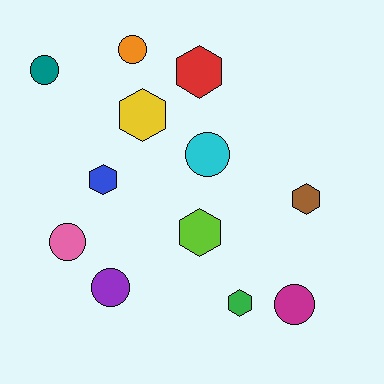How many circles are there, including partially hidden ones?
There are 6 circles.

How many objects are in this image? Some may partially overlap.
There are 12 objects.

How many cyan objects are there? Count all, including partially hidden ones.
There is 1 cyan object.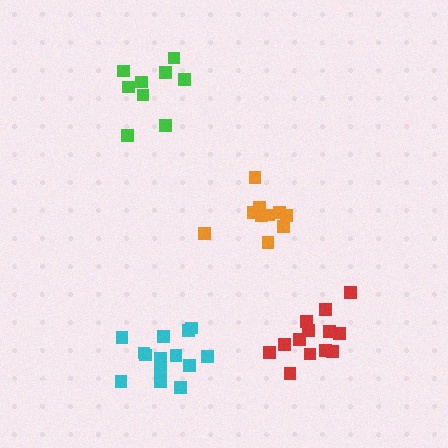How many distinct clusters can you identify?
There are 4 distinct clusters.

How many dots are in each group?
Group 1: 13 dots, Group 2: 9 dots, Group 3: 14 dots, Group 4: 10 dots (46 total).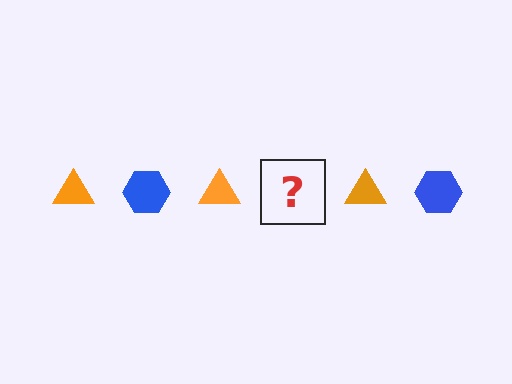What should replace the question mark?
The question mark should be replaced with a blue hexagon.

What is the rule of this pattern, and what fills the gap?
The rule is that the pattern alternates between orange triangle and blue hexagon. The gap should be filled with a blue hexagon.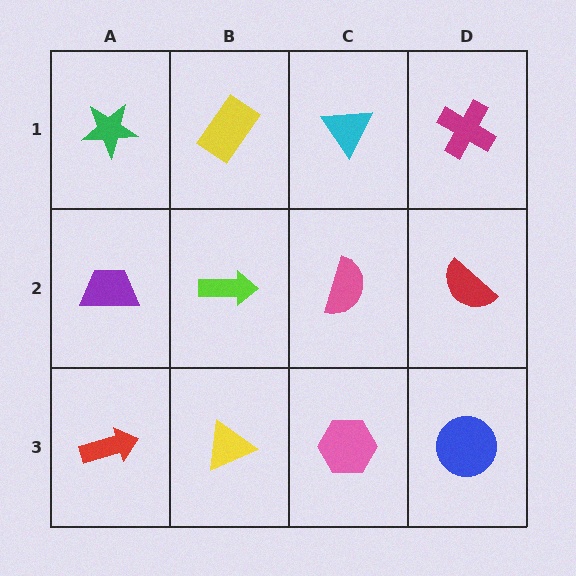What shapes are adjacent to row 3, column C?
A pink semicircle (row 2, column C), a yellow triangle (row 3, column B), a blue circle (row 3, column D).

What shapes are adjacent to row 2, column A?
A green star (row 1, column A), a red arrow (row 3, column A), a lime arrow (row 2, column B).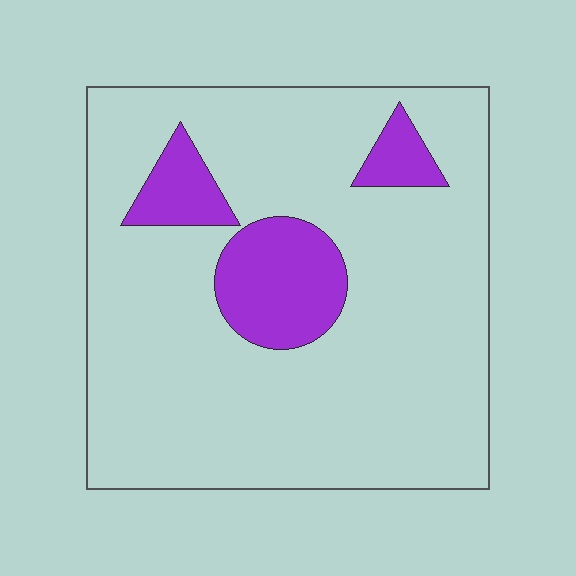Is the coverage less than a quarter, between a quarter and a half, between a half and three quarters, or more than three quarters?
Less than a quarter.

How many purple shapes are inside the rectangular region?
3.